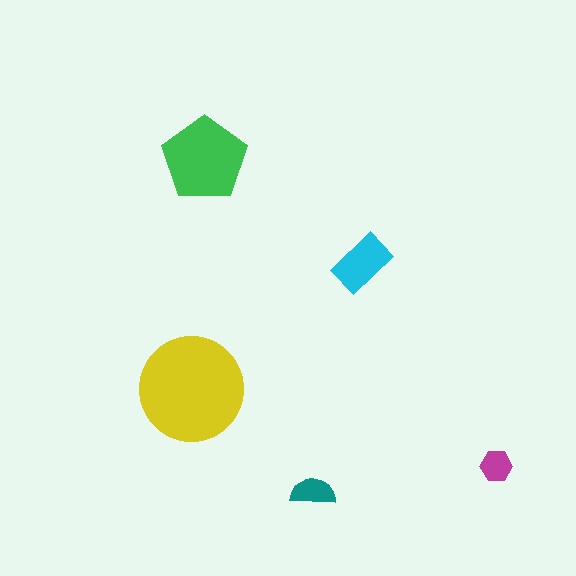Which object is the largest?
The yellow circle.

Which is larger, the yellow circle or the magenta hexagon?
The yellow circle.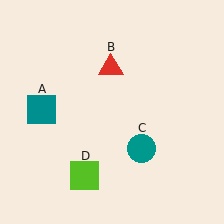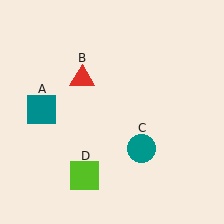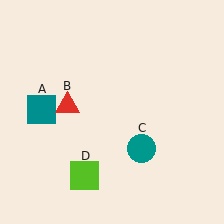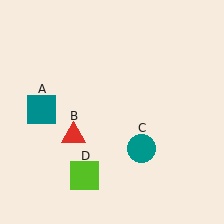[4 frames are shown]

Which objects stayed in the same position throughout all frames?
Teal square (object A) and teal circle (object C) and lime square (object D) remained stationary.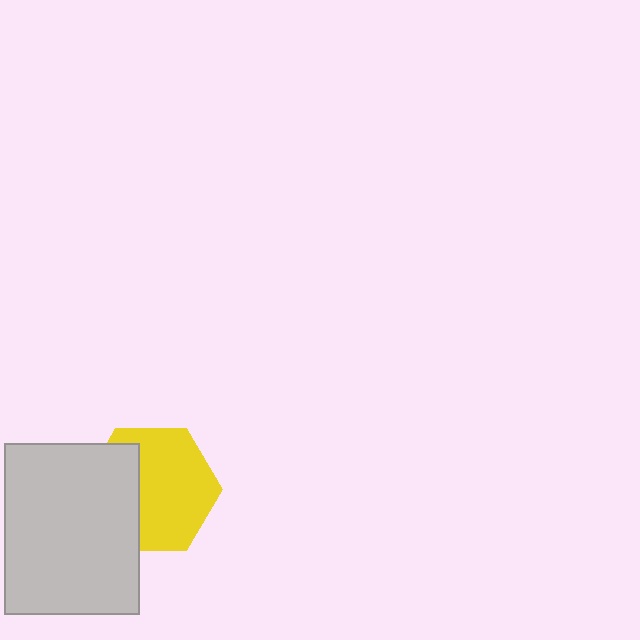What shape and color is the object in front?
The object in front is a light gray rectangle.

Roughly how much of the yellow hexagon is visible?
About half of it is visible (roughly 64%).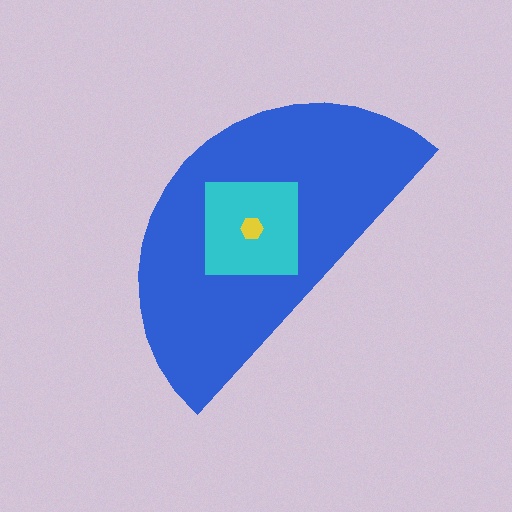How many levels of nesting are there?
3.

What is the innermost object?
The yellow hexagon.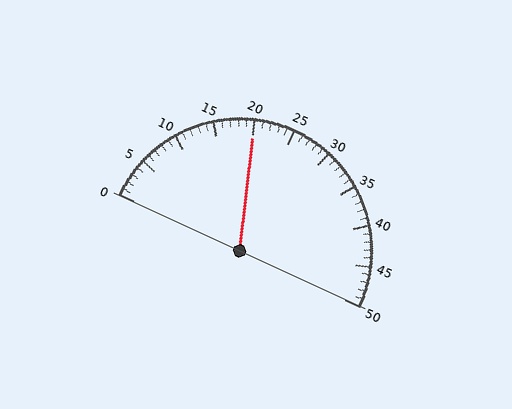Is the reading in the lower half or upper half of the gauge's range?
The reading is in the lower half of the range (0 to 50).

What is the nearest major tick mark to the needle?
The nearest major tick mark is 20.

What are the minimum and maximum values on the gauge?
The gauge ranges from 0 to 50.